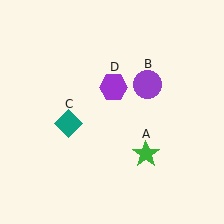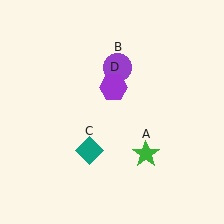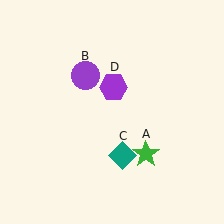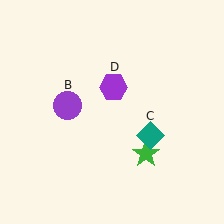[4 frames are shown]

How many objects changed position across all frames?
2 objects changed position: purple circle (object B), teal diamond (object C).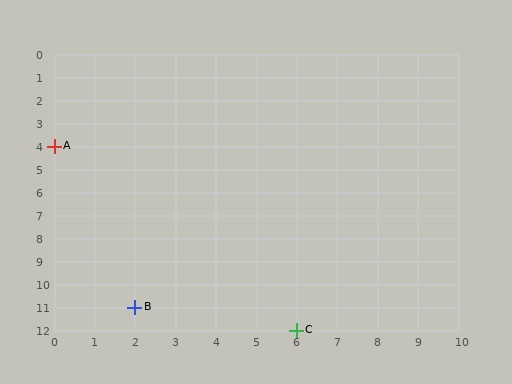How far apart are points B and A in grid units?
Points B and A are 2 columns and 7 rows apart (about 7.3 grid units diagonally).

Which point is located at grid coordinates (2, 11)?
Point B is at (2, 11).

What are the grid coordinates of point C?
Point C is at grid coordinates (6, 12).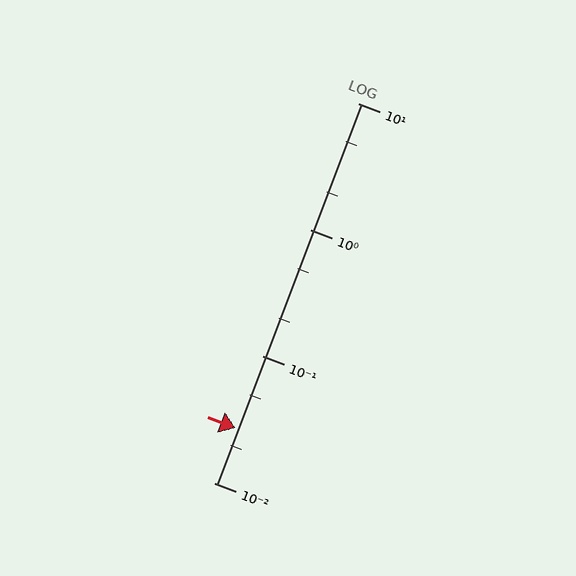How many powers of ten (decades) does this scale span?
The scale spans 3 decades, from 0.01 to 10.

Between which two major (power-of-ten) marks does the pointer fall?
The pointer is between 0.01 and 0.1.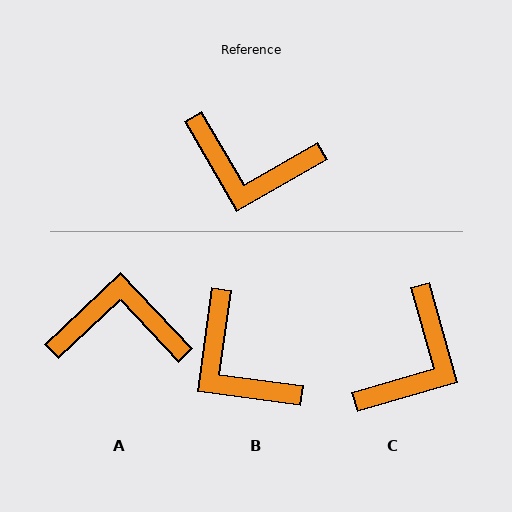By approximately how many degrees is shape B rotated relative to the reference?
Approximately 38 degrees clockwise.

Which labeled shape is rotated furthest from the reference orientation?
A, about 167 degrees away.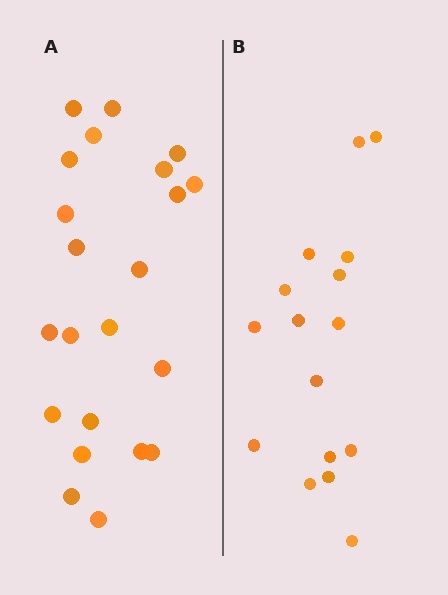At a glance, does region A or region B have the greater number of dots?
Region A (the left region) has more dots.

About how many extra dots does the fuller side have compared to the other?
Region A has about 6 more dots than region B.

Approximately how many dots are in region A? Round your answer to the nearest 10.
About 20 dots. (The exact count is 22, which rounds to 20.)